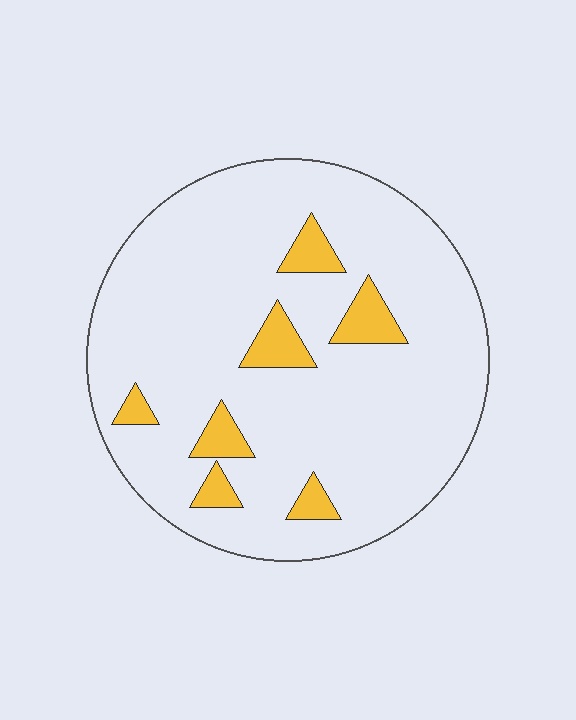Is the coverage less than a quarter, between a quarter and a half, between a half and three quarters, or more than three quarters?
Less than a quarter.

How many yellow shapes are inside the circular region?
7.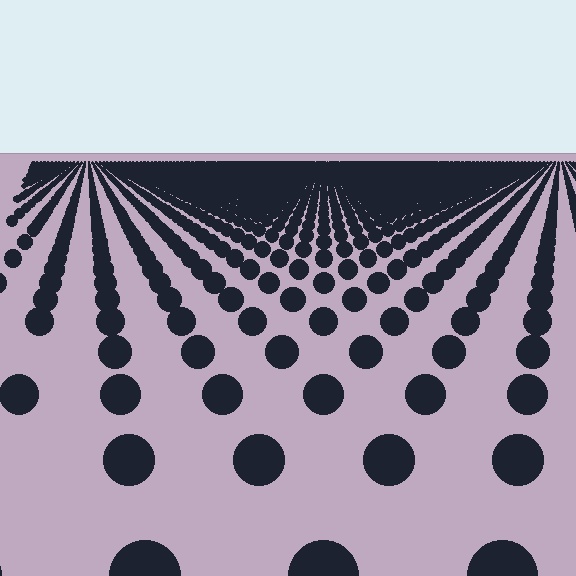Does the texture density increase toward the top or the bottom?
Density increases toward the top.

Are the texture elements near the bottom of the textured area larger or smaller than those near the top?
Larger. Near the bottom, elements are closer to the viewer and appear at a bigger on-screen size.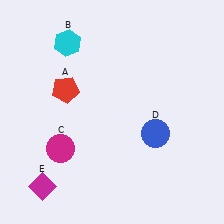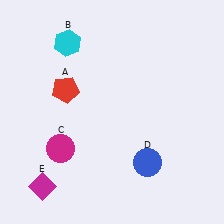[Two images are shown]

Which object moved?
The blue circle (D) moved down.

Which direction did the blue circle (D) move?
The blue circle (D) moved down.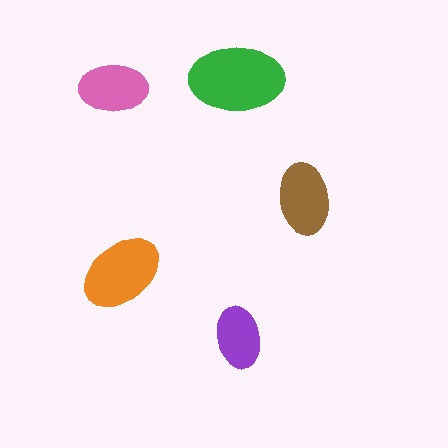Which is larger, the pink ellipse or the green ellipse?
The green one.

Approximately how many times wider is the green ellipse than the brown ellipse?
About 1.5 times wider.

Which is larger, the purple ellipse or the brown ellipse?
The brown one.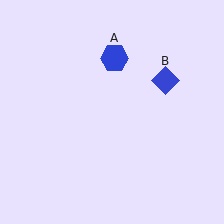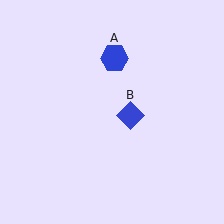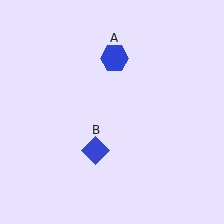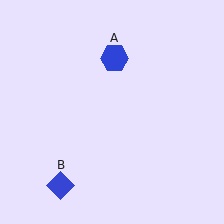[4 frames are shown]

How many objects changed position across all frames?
1 object changed position: blue diamond (object B).